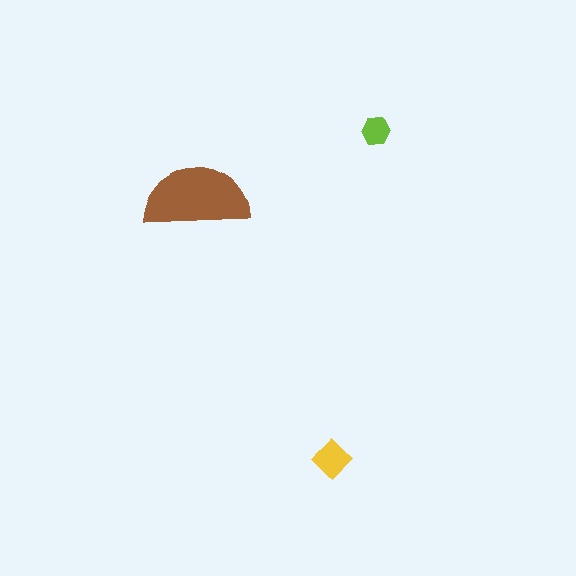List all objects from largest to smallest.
The brown semicircle, the yellow diamond, the lime hexagon.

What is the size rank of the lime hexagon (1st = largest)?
3rd.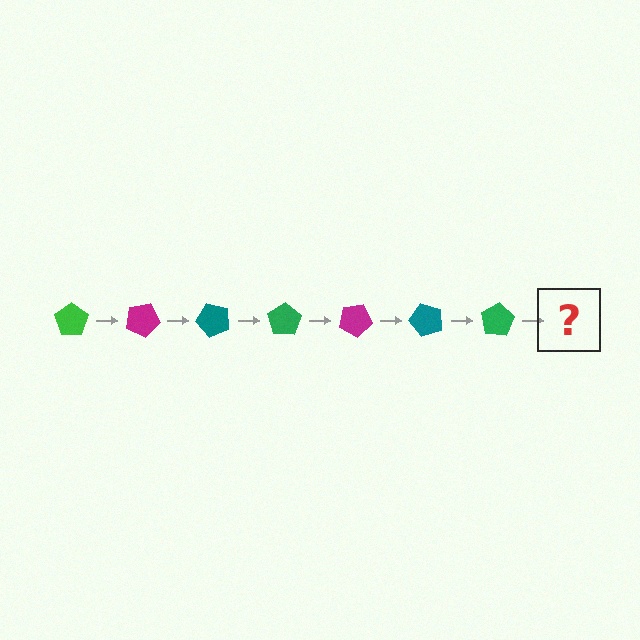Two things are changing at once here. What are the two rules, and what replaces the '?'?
The two rules are that it rotates 25 degrees each step and the color cycles through green, magenta, and teal. The '?' should be a magenta pentagon, rotated 175 degrees from the start.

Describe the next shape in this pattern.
It should be a magenta pentagon, rotated 175 degrees from the start.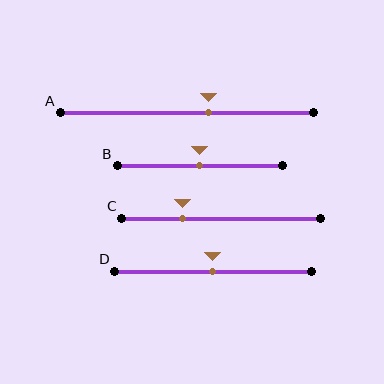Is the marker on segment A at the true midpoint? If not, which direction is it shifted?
No, the marker on segment A is shifted to the right by about 9% of the segment length.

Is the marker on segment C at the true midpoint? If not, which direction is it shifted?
No, the marker on segment C is shifted to the left by about 20% of the segment length.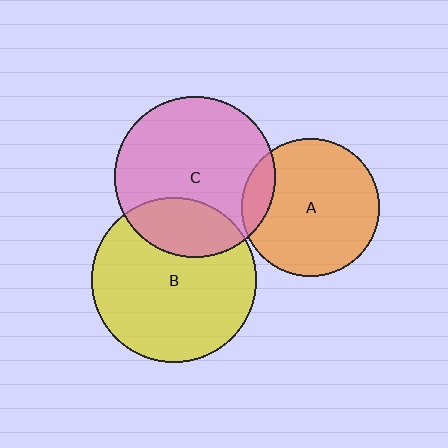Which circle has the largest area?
Circle B (yellow).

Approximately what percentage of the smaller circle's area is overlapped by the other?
Approximately 25%.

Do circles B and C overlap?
Yes.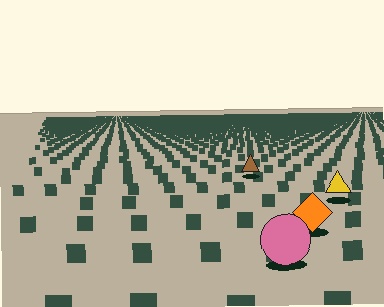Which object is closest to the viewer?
The pink circle is closest. The texture marks near it are larger and more spread out.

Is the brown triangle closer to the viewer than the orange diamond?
No. The orange diamond is closer — you can tell from the texture gradient: the ground texture is coarser near it.